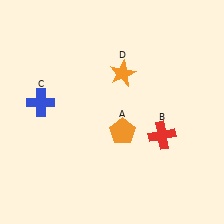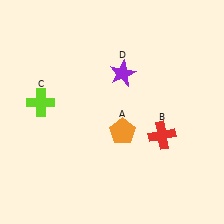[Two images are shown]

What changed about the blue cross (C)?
In Image 1, C is blue. In Image 2, it changed to lime.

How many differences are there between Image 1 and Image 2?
There are 2 differences between the two images.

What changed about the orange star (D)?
In Image 1, D is orange. In Image 2, it changed to purple.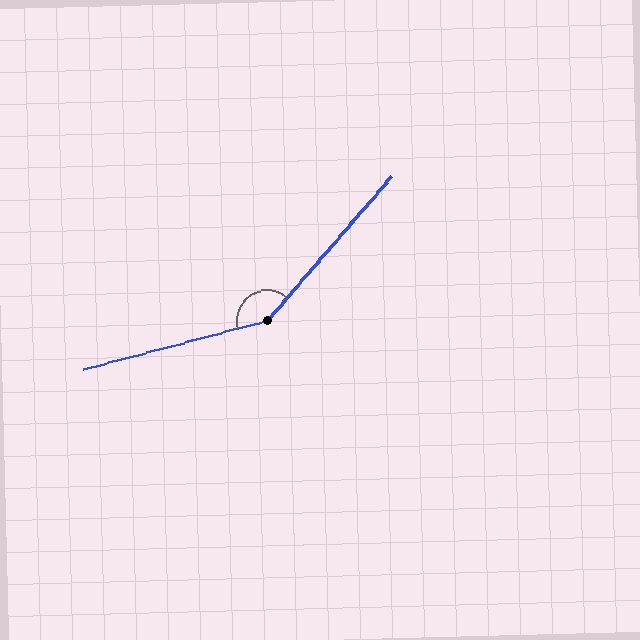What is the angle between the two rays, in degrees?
Approximately 145 degrees.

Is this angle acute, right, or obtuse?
It is obtuse.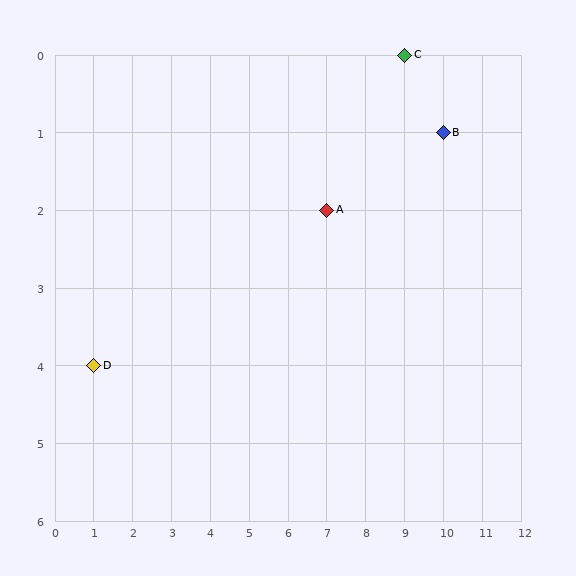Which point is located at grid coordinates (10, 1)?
Point B is at (10, 1).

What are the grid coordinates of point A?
Point A is at grid coordinates (7, 2).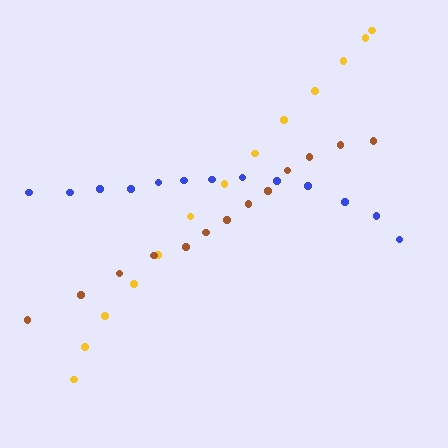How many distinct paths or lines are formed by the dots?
There are 3 distinct paths.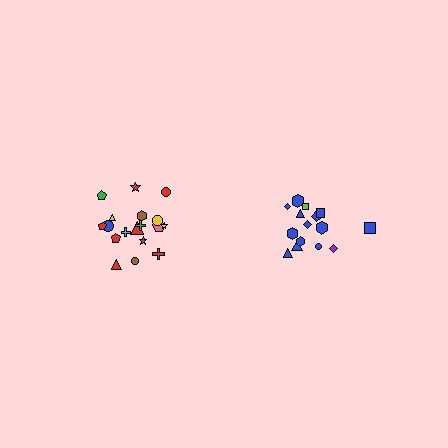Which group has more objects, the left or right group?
The left group.